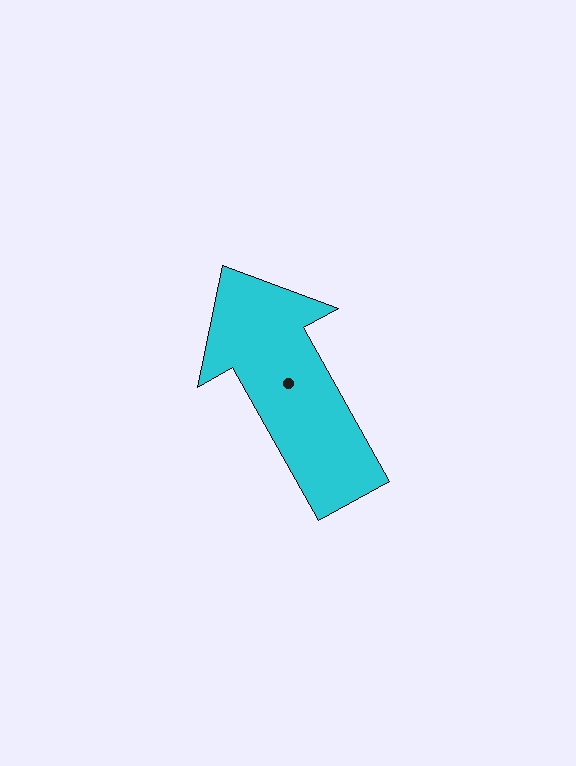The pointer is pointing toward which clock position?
Roughly 11 o'clock.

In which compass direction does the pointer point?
Northwest.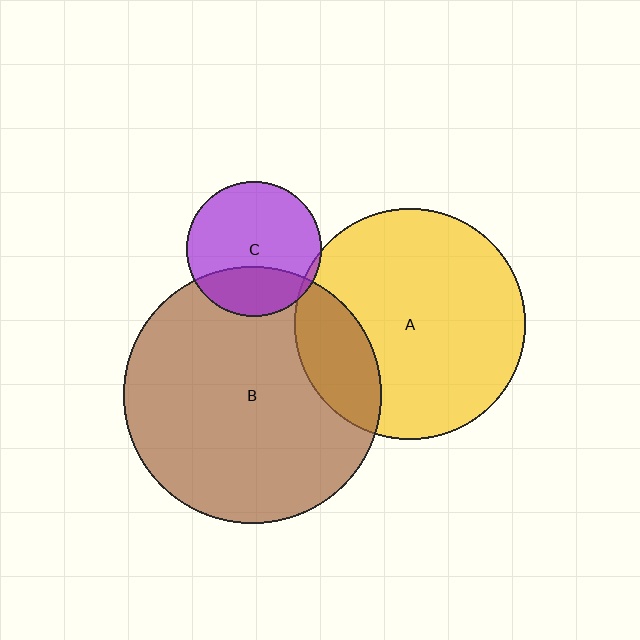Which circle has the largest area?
Circle B (brown).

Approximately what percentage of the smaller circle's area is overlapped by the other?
Approximately 30%.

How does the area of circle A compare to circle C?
Approximately 2.9 times.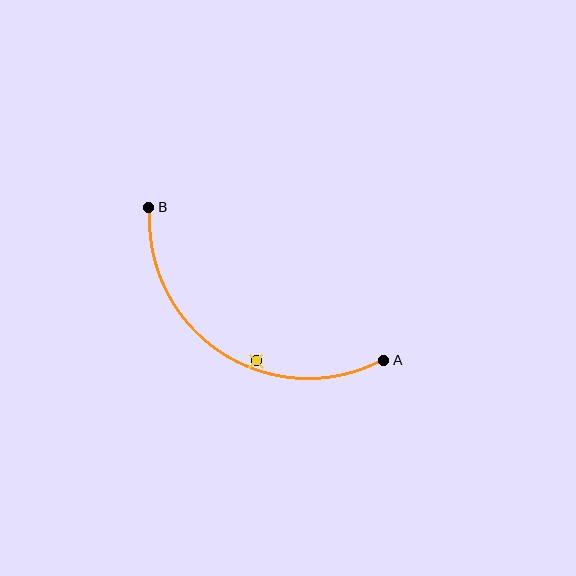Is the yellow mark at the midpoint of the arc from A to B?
No — the yellow mark does not lie on the arc at all. It sits slightly inside the curve.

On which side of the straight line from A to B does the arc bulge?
The arc bulges below the straight line connecting A and B.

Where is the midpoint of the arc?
The arc midpoint is the point on the curve farthest from the straight line joining A and B. It sits below that line.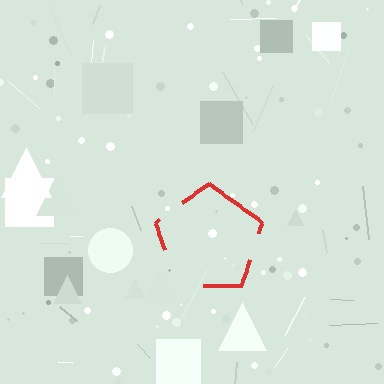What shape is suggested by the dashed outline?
The dashed outline suggests a pentagon.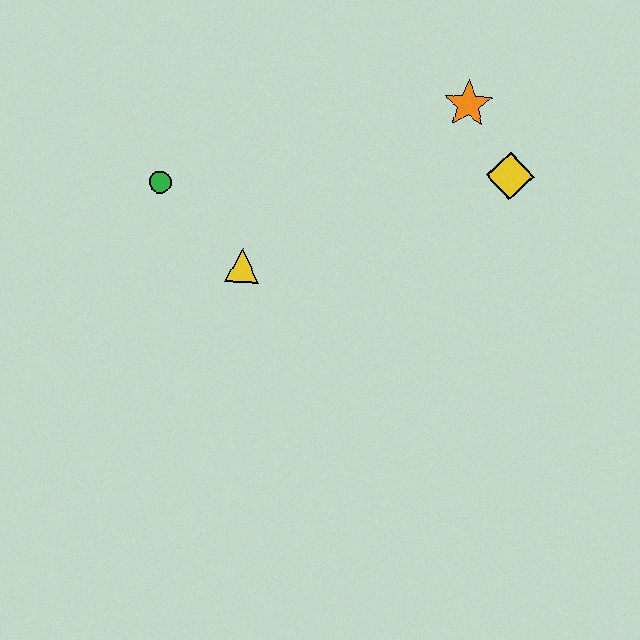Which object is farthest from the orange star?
The green circle is farthest from the orange star.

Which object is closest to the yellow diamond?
The orange star is closest to the yellow diamond.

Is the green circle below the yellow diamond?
Yes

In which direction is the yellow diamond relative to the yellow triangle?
The yellow diamond is to the right of the yellow triangle.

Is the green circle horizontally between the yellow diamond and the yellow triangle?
No